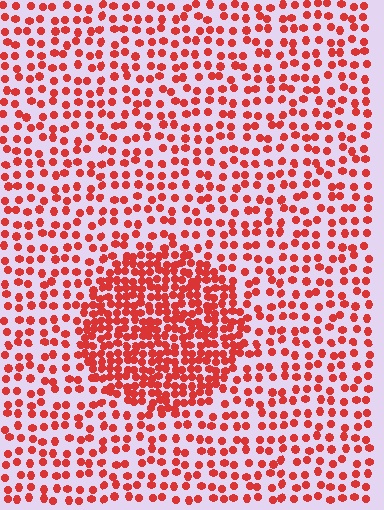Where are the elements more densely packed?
The elements are more densely packed inside the circle boundary.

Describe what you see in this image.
The image contains small red elements arranged at two different densities. A circle-shaped region is visible where the elements are more densely packed than the surrounding area.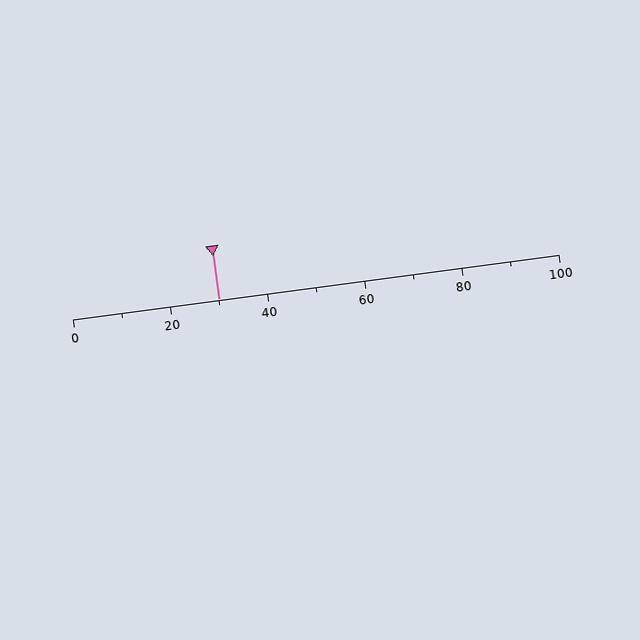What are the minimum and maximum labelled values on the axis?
The axis runs from 0 to 100.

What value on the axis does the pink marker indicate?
The marker indicates approximately 30.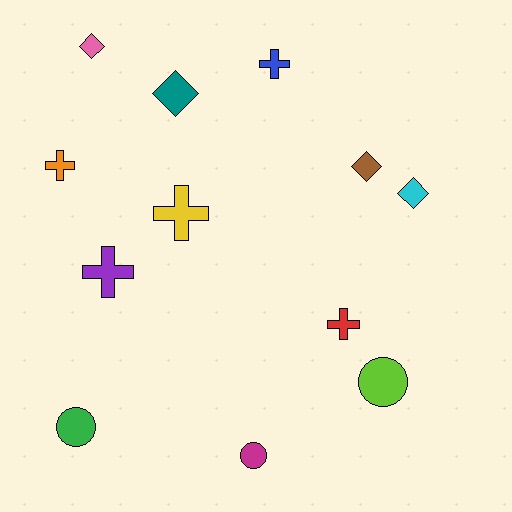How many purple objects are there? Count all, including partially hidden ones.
There is 1 purple object.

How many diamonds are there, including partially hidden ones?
There are 4 diamonds.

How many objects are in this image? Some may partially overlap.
There are 12 objects.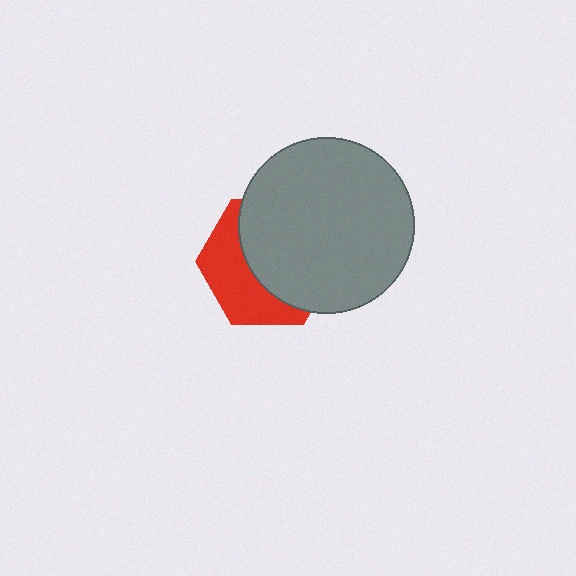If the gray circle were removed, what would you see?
You would see the complete red hexagon.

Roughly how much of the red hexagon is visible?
A small part of it is visible (roughly 41%).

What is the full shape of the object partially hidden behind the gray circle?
The partially hidden object is a red hexagon.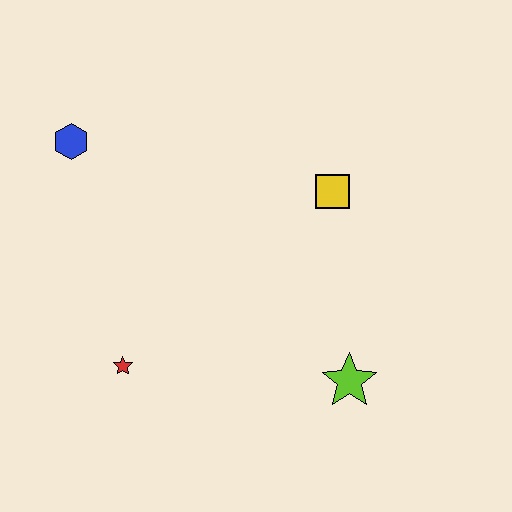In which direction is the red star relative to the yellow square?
The red star is to the left of the yellow square.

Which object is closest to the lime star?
The yellow square is closest to the lime star.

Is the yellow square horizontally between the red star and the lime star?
Yes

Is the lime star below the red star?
Yes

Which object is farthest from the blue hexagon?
The lime star is farthest from the blue hexagon.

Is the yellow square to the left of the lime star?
Yes